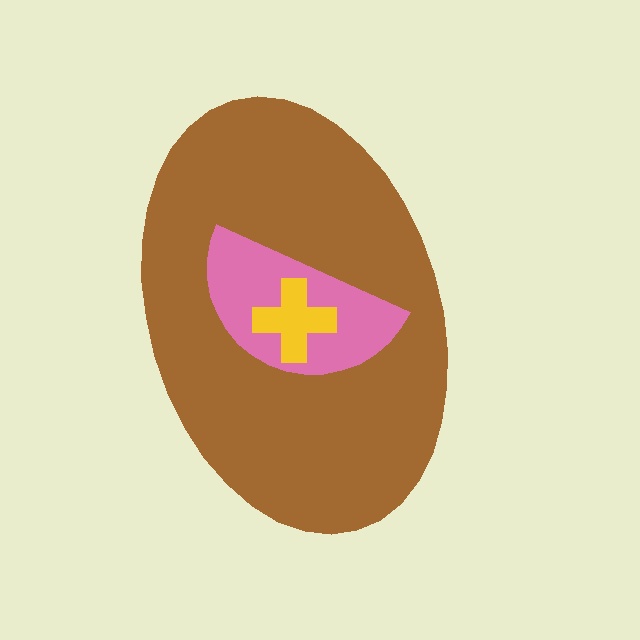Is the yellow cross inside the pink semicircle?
Yes.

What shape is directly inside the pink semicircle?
The yellow cross.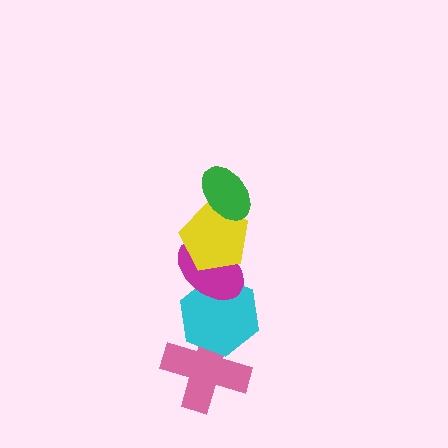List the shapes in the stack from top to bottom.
From top to bottom: the green ellipse, the yellow pentagon, the magenta ellipse, the cyan hexagon, the pink cross.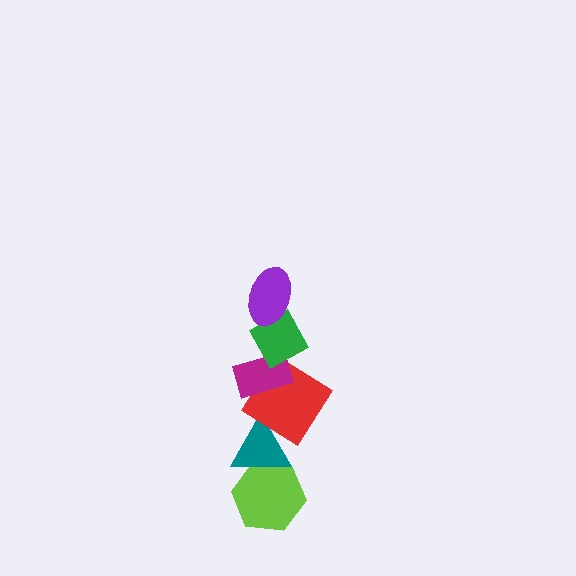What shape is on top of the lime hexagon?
The teal triangle is on top of the lime hexagon.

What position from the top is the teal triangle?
The teal triangle is 5th from the top.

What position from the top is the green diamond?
The green diamond is 2nd from the top.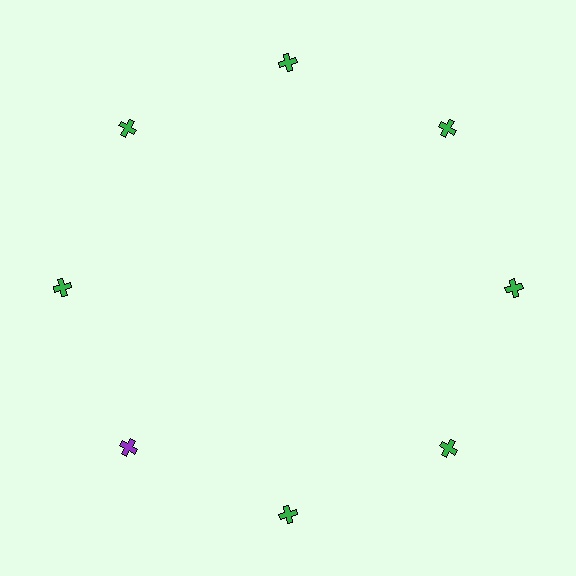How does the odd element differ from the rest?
It has a different color: purple instead of green.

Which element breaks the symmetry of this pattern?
The purple cross at roughly the 8 o'clock position breaks the symmetry. All other shapes are green crosses.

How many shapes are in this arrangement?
There are 8 shapes arranged in a ring pattern.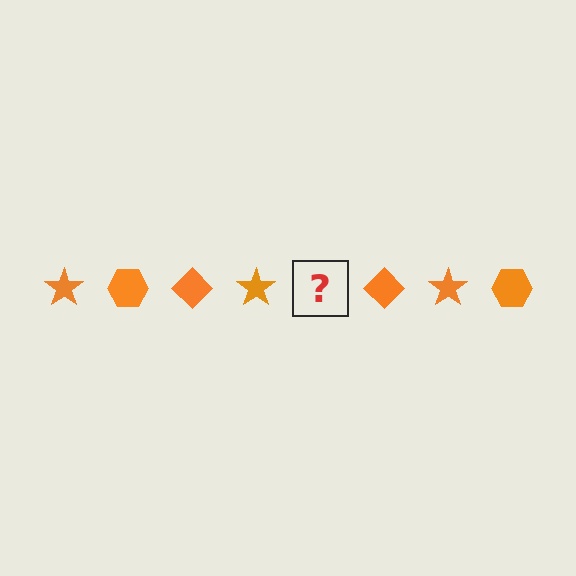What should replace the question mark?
The question mark should be replaced with an orange hexagon.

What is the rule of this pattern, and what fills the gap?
The rule is that the pattern cycles through star, hexagon, diamond shapes in orange. The gap should be filled with an orange hexagon.